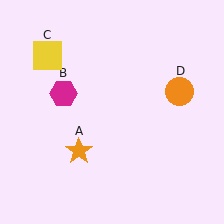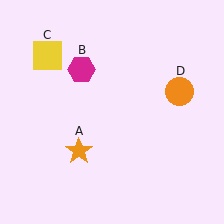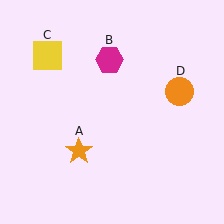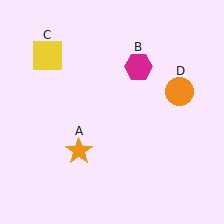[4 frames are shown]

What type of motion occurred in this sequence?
The magenta hexagon (object B) rotated clockwise around the center of the scene.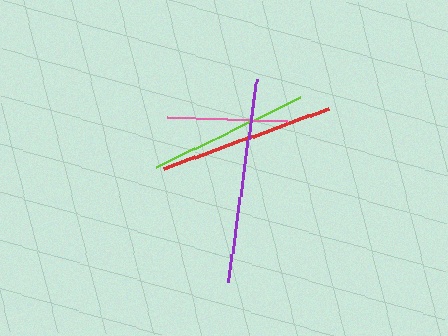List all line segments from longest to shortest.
From longest to shortest: purple, red, lime, pink.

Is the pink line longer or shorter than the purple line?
The purple line is longer than the pink line.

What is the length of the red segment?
The red segment is approximately 175 pixels long.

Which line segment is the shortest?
The pink line is the shortest at approximately 120 pixels.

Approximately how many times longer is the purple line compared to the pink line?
The purple line is approximately 1.7 times the length of the pink line.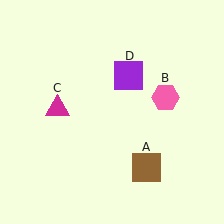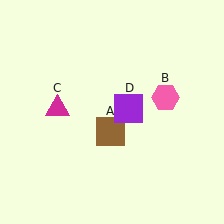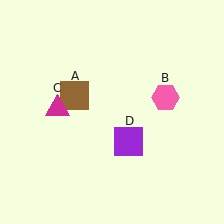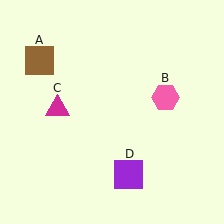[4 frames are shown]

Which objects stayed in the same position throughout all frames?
Pink hexagon (object B) and magenta triangle (object C) remained stationary.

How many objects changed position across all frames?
2 objects changed position: brown square (object A), purple square (object D).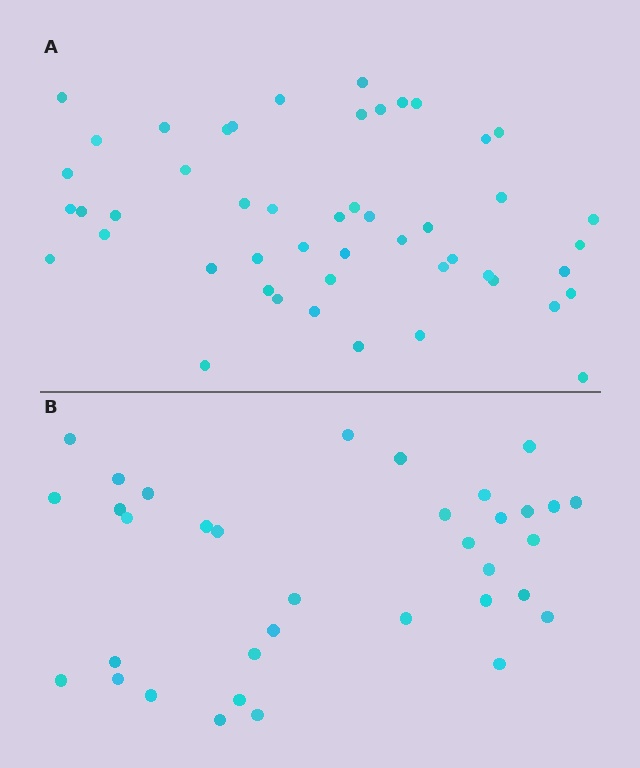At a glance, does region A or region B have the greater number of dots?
Region A (the top region) has more dots.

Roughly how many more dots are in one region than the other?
Region A has approximately 15 more dots than region B.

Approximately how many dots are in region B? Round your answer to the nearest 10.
About 40 dots. (The exact count is 35, which rounds to 40.)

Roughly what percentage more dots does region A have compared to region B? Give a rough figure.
About 40% more.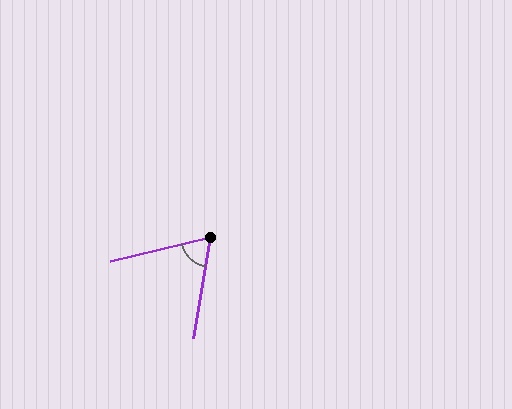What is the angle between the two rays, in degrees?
Approximately 67 degrees.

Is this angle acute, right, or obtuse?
It is acute.